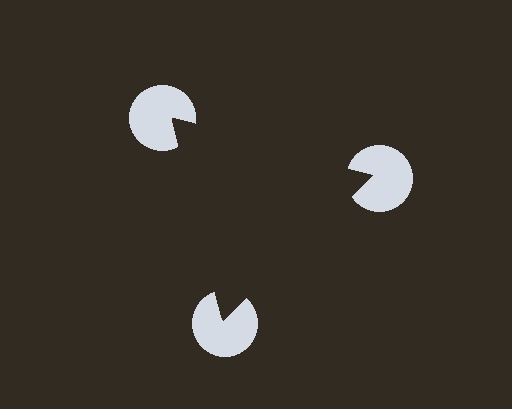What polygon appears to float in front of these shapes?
An illusory triangle — its edges are inferred from the aligned wedge cuts in the pac-man discs, not physically drawn.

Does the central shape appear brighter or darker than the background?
It typically appears slightly darker than the background, even though no actual brightness change is drawn.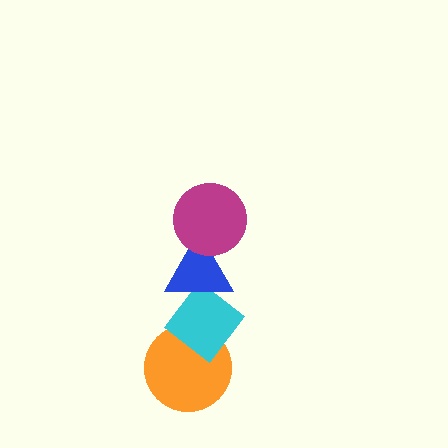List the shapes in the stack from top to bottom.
From top to bottom: the magenta circle, the blue triangle, the cyan diamond, the orange circle.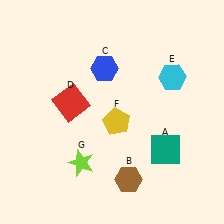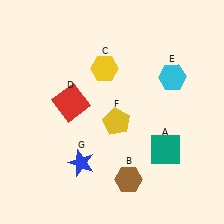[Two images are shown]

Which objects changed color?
C changed from blue to yellow. G changed from lime to blue.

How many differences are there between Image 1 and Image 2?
There are 2 differences between the two images.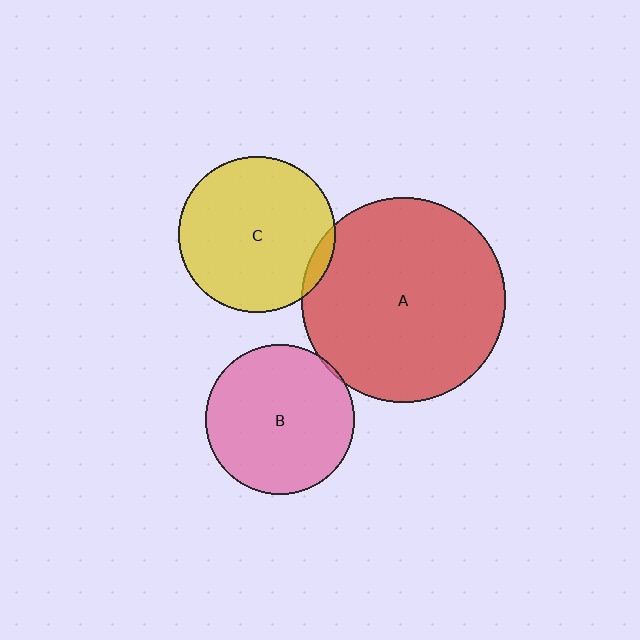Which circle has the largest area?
Circle A (red).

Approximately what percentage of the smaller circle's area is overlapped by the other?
Approximately 5%.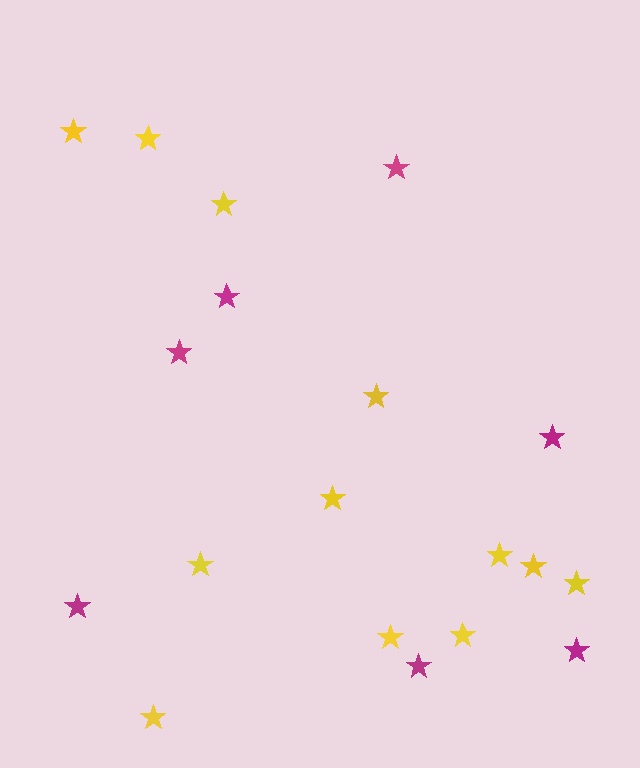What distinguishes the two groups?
There are 2 groups: one group of yellow stars (12) and one group of magenta stars (7).